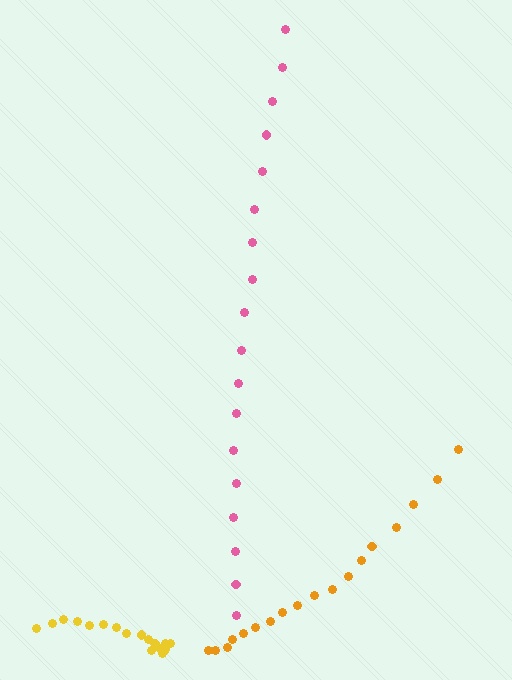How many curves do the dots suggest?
There are 3 distinct paths.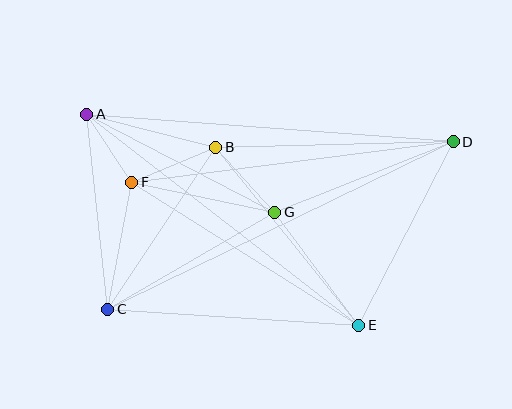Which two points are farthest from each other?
Points C and D are farthest from each other.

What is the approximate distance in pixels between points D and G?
The distance between D and G is approximately 192 pixels.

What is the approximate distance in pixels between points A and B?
The distance between A and B is approximately 133 pixels.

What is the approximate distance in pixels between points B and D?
The distance between B and D is approximately 237 pixels.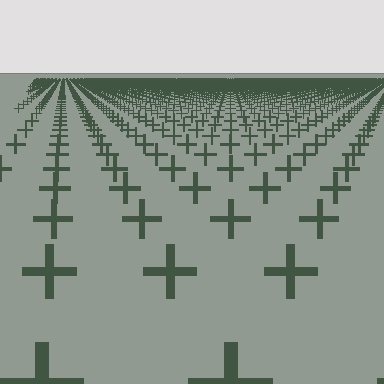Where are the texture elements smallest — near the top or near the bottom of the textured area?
Near the top.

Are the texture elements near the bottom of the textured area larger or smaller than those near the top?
Larger. Near the bottom, elements are closer to the viewer and appear at a bigger on-screen size.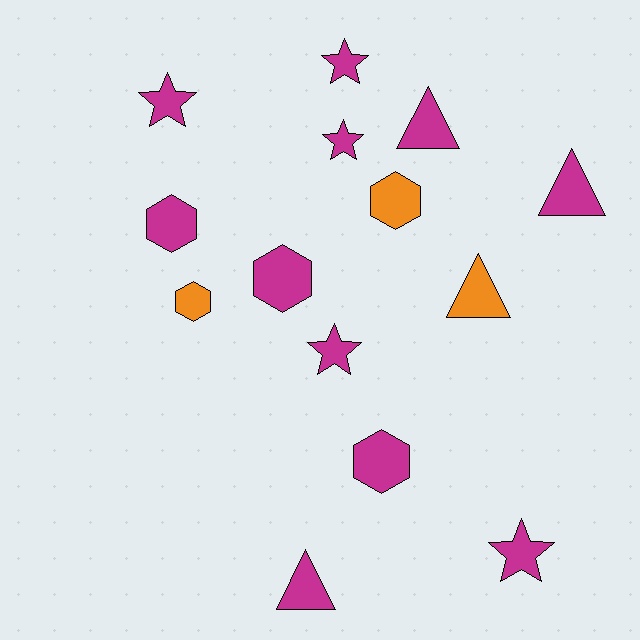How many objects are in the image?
There are 14 objects.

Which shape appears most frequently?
Star, with 5 objects.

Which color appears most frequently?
Magenta, with 11 objects.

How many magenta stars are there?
There are 5 magenta stars.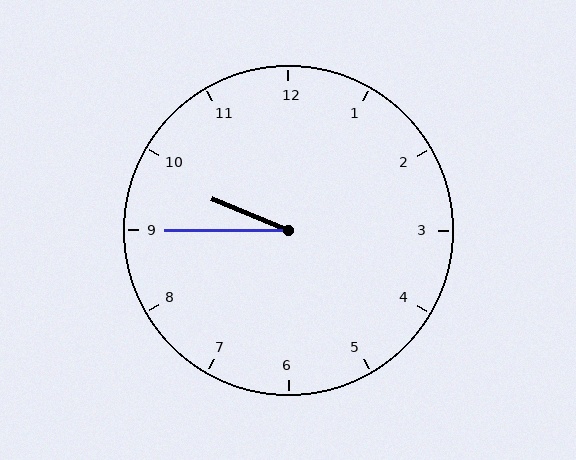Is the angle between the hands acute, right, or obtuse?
It is acute.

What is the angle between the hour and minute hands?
Approximately 22 degrees.